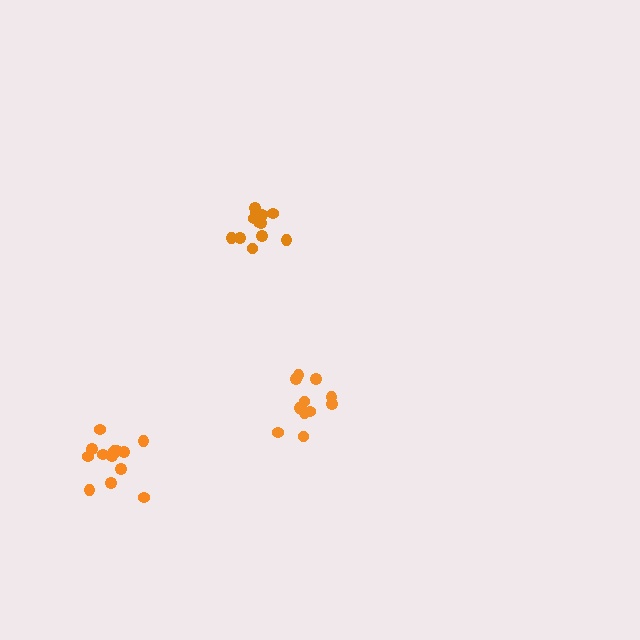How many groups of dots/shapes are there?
There are 3 groups.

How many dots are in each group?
Group 1: 11 dots, Group 2: 12 dots, Group 3: 14 dots (37 total).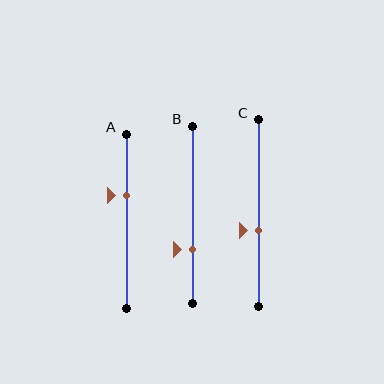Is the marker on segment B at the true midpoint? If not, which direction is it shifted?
No, the marker on segment B is shifted downward by about 19% of the segment length.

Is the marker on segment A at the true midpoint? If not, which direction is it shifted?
No, the marker on segment A is shifted upward by about 15% of the segment length.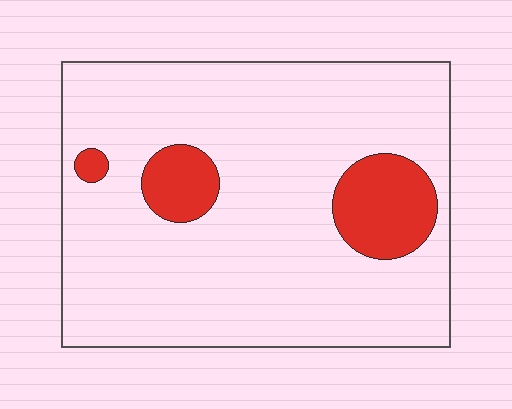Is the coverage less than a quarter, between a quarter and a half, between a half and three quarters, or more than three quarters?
Less than a quarter.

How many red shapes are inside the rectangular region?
3.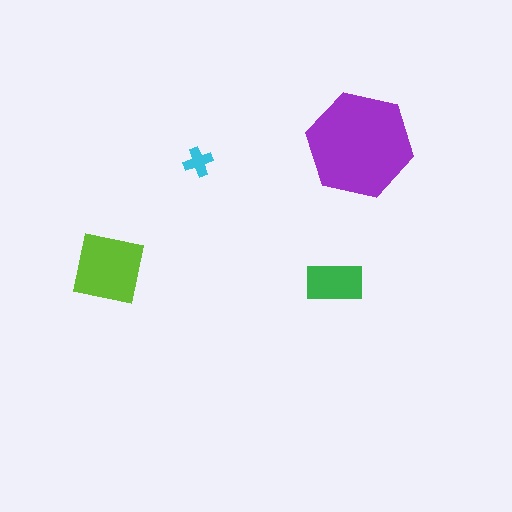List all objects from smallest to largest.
The cyan cross, the green rectangle, the lime square, the purple hexagon.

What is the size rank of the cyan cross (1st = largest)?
4th.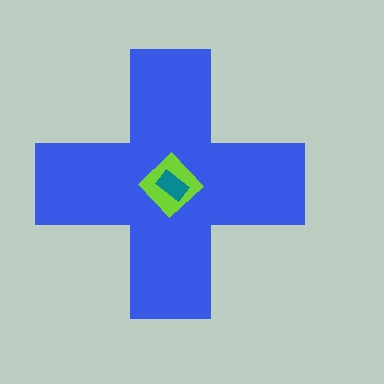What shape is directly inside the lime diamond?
The teal rectangle.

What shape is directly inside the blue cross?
The lime diamond.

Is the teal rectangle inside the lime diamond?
Yes.